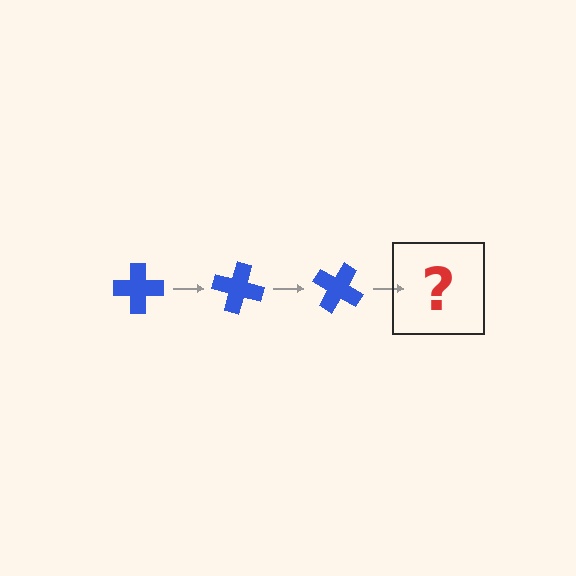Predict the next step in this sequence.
The next step is a blue cross rotated 45 degrees.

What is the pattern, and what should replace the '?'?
The pattern is that the cross rotates 15 degrees each step. The '?' should be a blue cross rotated 45 degrees.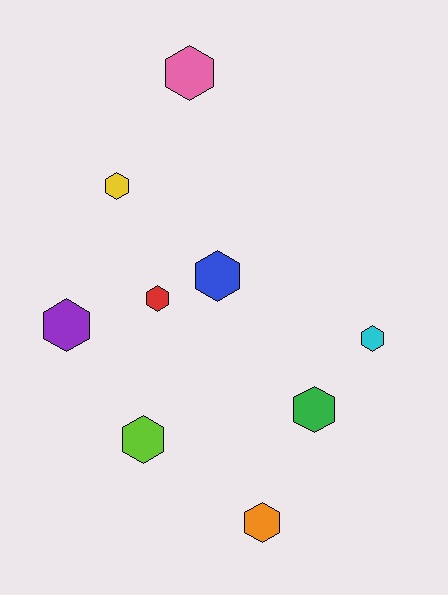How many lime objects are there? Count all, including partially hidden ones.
There is 1 lime object.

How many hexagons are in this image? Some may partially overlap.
There are 9 hexagons.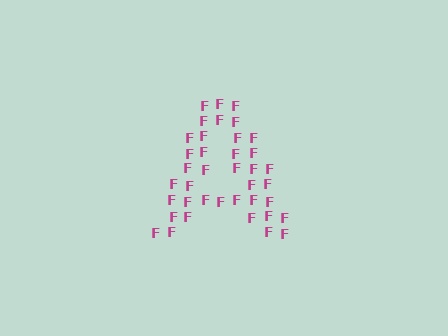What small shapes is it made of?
It is made of small letter F's.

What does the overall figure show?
The overall figure shows the letter A.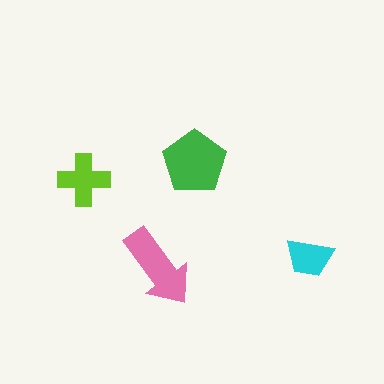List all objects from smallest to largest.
The cyan trapezoid, the lime cross, the pink arrow, the green pentagon.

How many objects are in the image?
There are 4 objects in the image.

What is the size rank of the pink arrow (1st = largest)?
2nd.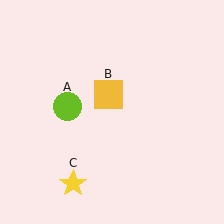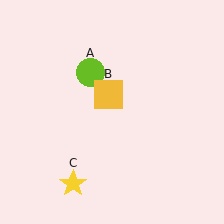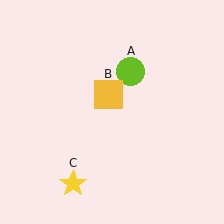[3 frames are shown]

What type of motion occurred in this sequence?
The lime circle (object A) rotated clockwise around the center of the scene.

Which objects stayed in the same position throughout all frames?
Yellow square (object B) and yellow star (object C) remained stationary.